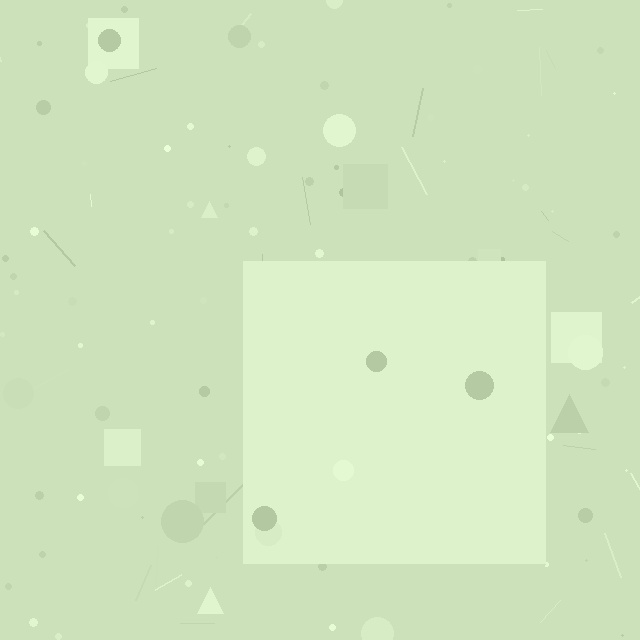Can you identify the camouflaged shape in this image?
The camouflaged shape is a square.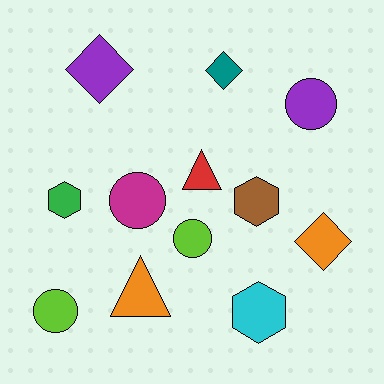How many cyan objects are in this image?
There is 1 cyan object.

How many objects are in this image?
There are 12 objects.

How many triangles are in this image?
There are 2 triangles.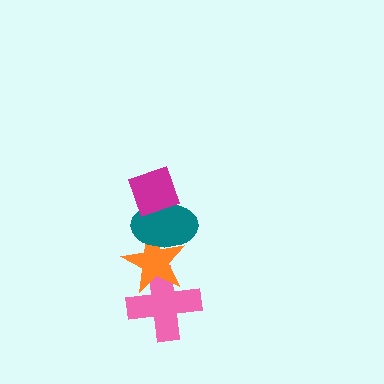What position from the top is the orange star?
The orange star is 3rd from the top.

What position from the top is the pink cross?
The pink cross is 4th from the top.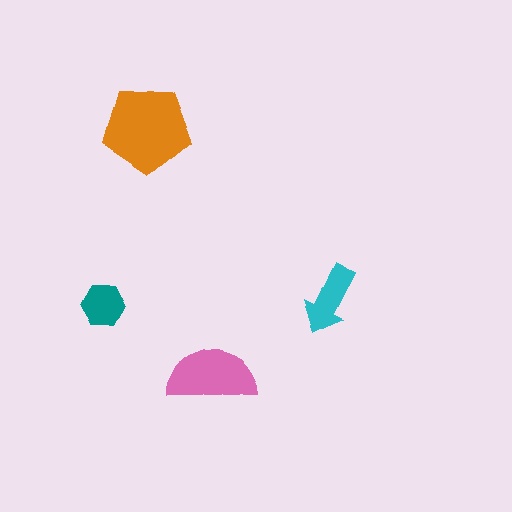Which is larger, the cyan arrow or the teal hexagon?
The cyan arrow.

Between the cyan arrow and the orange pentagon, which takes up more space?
The orange pentagon.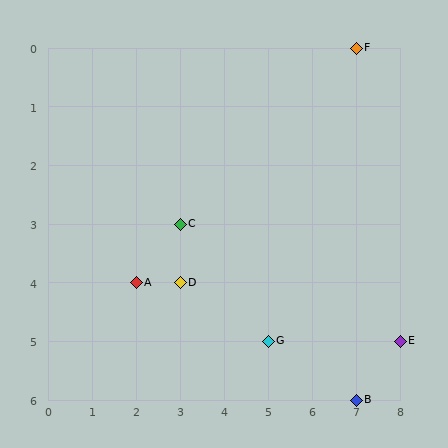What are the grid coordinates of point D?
Point D is at grid coordinates (3, 4).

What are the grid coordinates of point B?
Point B is at grid coordinates (7, 6).